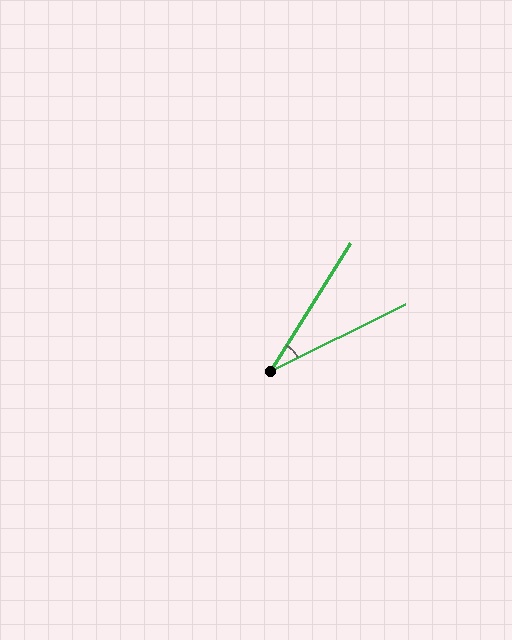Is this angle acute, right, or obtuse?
It is acute.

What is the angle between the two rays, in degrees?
Approximately 32 degrees.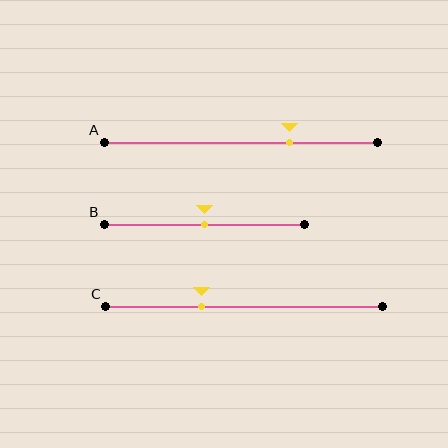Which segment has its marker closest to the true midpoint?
Segment B has its marker closest to the true midpoint.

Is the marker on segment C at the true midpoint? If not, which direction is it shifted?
No, the marker on segment C is shifted to the left by about 15% of the segment length.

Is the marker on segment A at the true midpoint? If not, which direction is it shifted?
No, the marker on segment A is shifted to the right by about 18% of the segment length.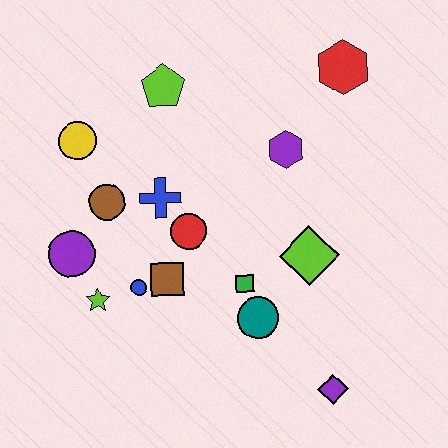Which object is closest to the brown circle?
The blue cross is closest to the brown circle.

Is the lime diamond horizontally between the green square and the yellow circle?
No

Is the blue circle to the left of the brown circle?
No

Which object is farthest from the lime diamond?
The yellow circle is farthest from the lime diamond.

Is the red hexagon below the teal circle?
No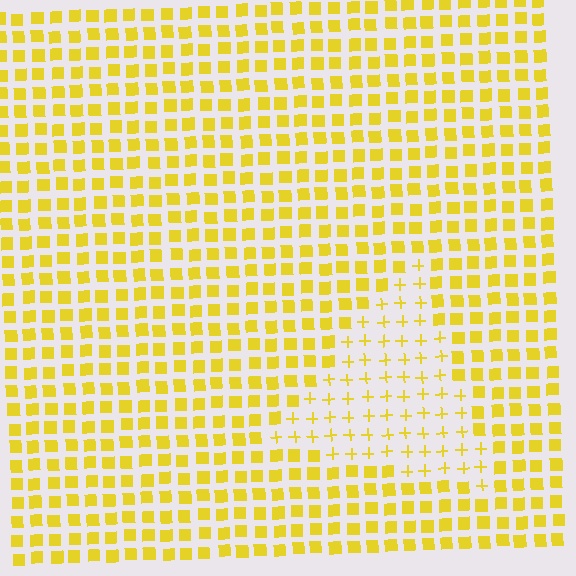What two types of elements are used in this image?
The image uses plus signs inside the triangle region and squares outside it.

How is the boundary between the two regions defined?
The boundary is defined by a change in element shape: plus signs inside vs. squares outside. All elements share the same color and spacing.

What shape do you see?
I see a triangle.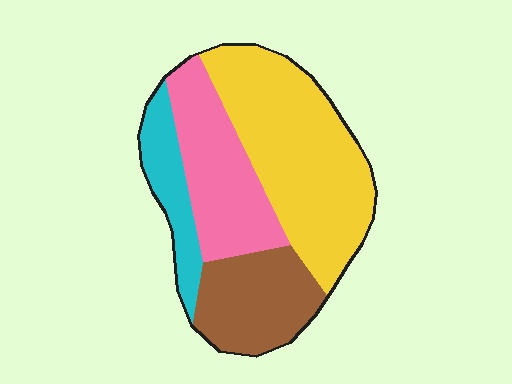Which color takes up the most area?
Yellow, at roughly 45%.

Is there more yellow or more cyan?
Yellow.